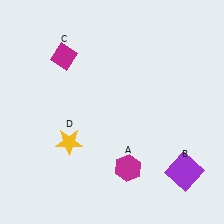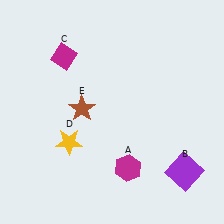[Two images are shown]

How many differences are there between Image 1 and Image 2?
There is 1 difference between the two images.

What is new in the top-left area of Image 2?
A brown star (E) was added in the top-left area of Image 2.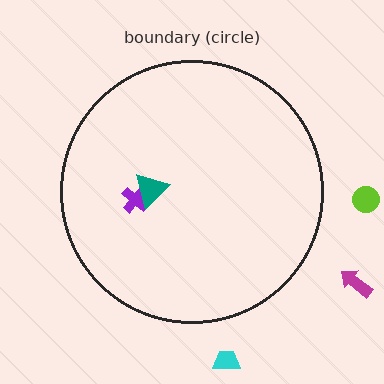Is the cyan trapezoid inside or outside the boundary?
Outside.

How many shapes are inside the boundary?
2 inside, 3 outside.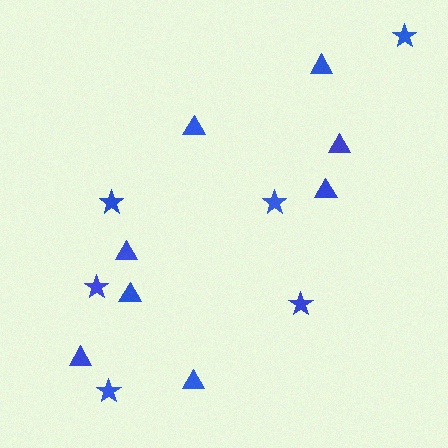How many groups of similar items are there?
There are 2 groups: one group of triangles (8) and one group of stars (6).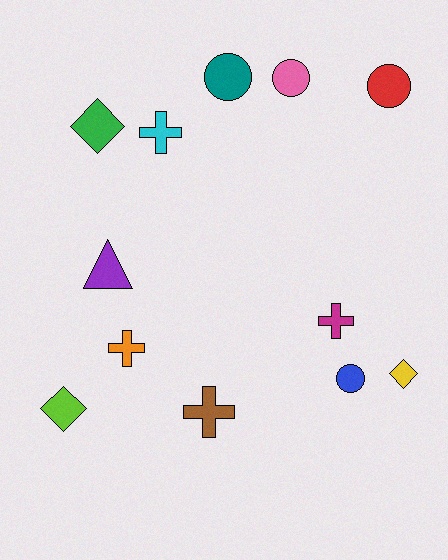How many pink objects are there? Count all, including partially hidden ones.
There is 1 pink object.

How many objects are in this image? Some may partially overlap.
There are 12 objects.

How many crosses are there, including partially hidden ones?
There are 4 crosses.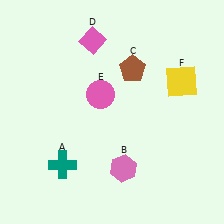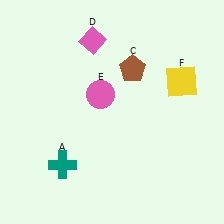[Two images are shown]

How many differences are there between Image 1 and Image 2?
There is 1 difference between the two images.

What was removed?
The pink hexagon (B) was removed in Image 2.